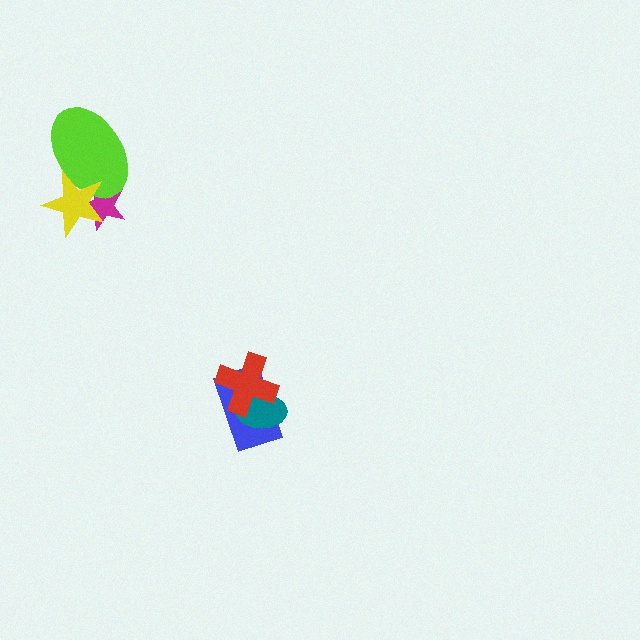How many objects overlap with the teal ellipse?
2 objects overlap with the teal ellipse.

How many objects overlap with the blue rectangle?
2 objects overlap with the blue rectangle.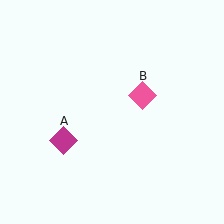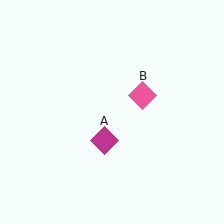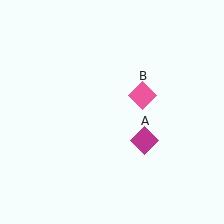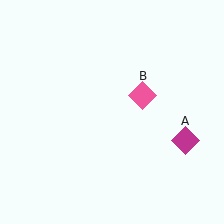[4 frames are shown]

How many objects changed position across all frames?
1 object changed position: magenta diamond (object A).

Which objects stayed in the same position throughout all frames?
Pink diamond (object B) remained stationary.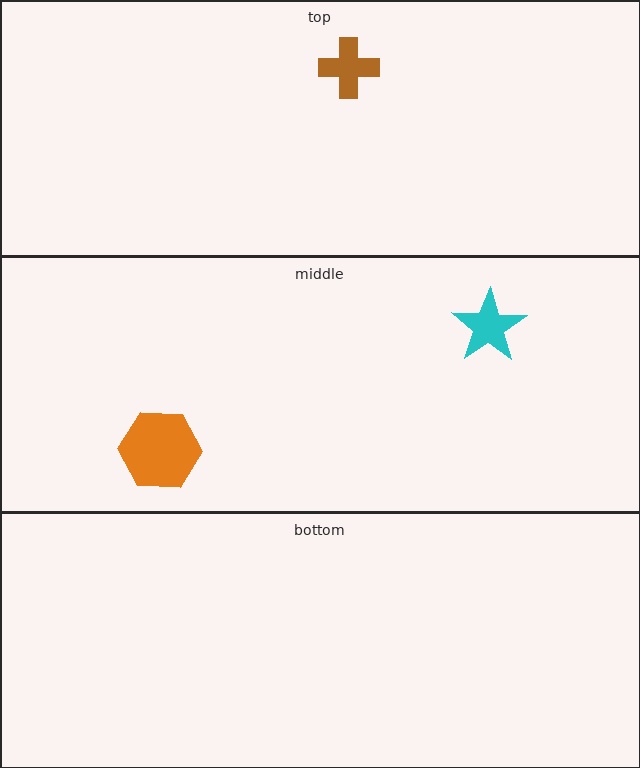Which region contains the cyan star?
The middle region.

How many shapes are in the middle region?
2.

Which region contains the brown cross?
The top region.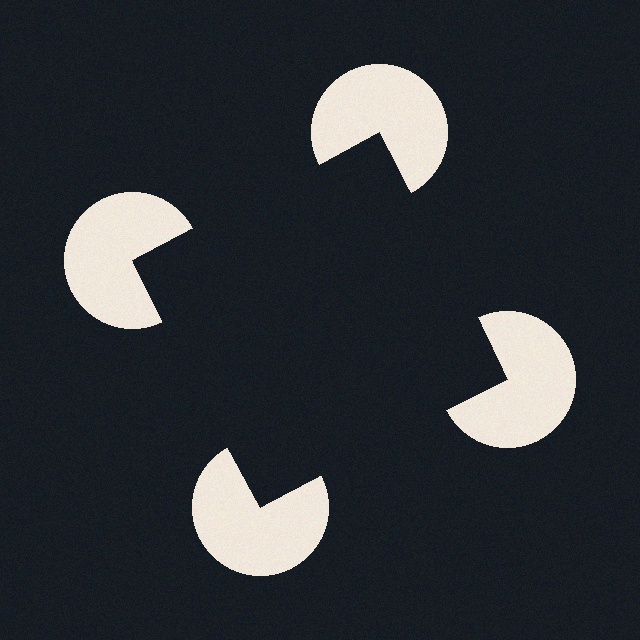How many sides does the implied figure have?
4 sides.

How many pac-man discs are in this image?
There are 4 — one at each vertex of the illusory square.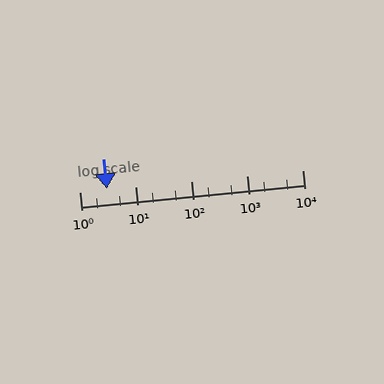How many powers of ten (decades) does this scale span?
The scale spans 4 decades, from 1 to 10000.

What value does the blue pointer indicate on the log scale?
The pointer indicates approximately 3.1.